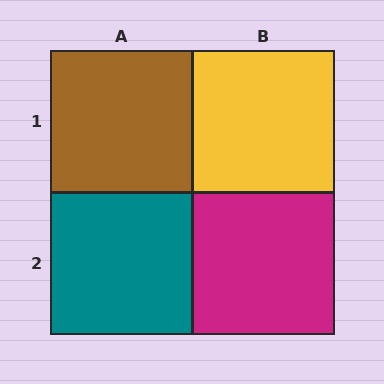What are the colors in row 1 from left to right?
Brown, yellow.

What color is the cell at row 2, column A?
Teal.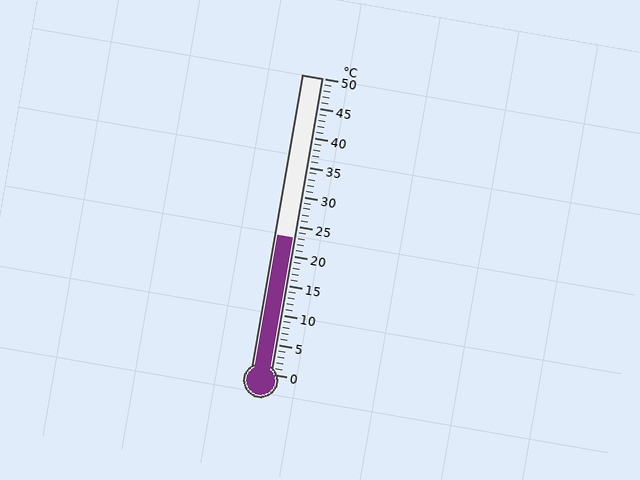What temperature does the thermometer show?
The thermometer shows approximately 23°C.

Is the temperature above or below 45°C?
The temperature is below 45°C.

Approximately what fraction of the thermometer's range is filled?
The thermometer is filled to approximately 45% of its range.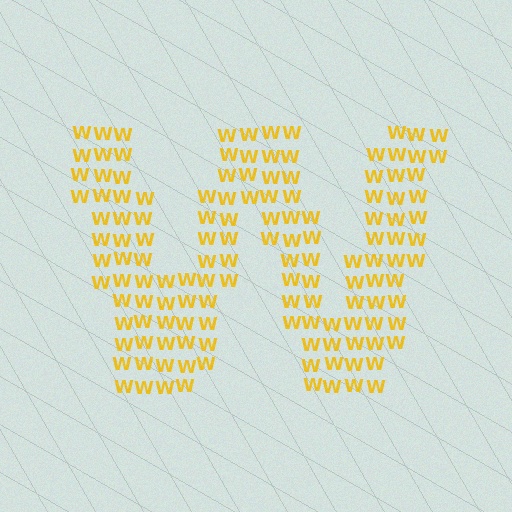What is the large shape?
The large shape is the letter W.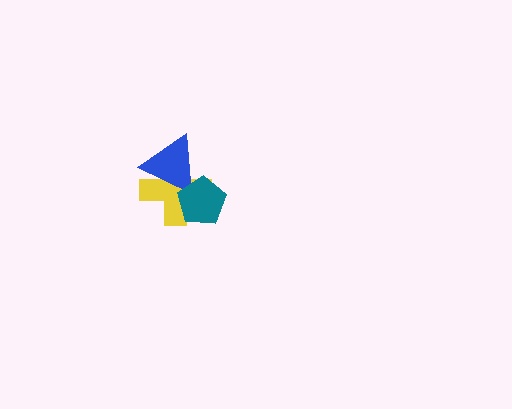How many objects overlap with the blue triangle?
2 objects overlap with the blue triangle.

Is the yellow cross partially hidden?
Yes, it is partially covered by another shape.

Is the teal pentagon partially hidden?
No, no other shape covers it.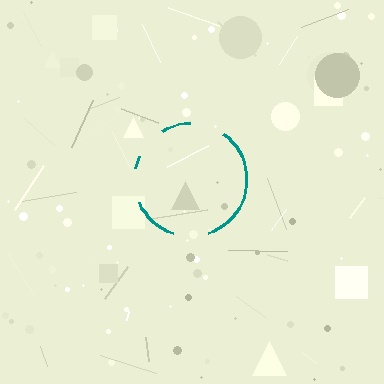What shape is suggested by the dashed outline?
The dashed outline suggests a circle.